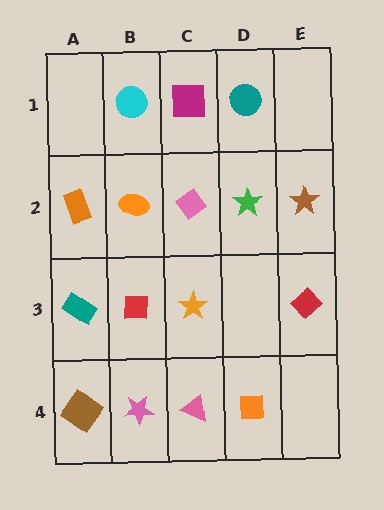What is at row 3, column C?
An orange star.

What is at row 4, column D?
An orange square.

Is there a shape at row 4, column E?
No, that cell is empty.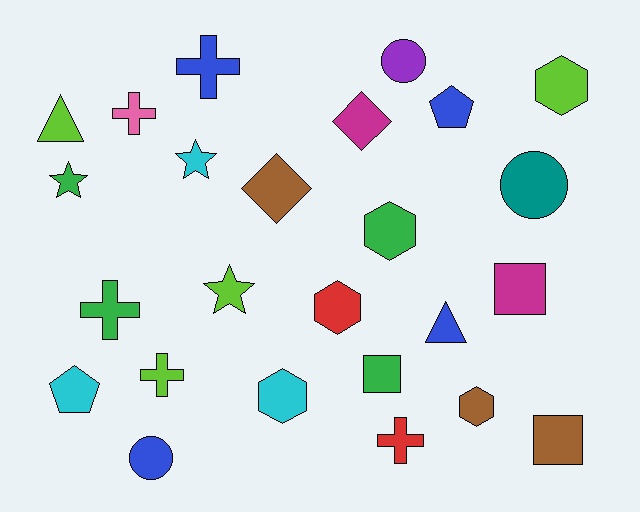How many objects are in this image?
There are 25 objects.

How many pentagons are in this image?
There are 2 pentagons.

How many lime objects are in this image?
There are 4 lime objects.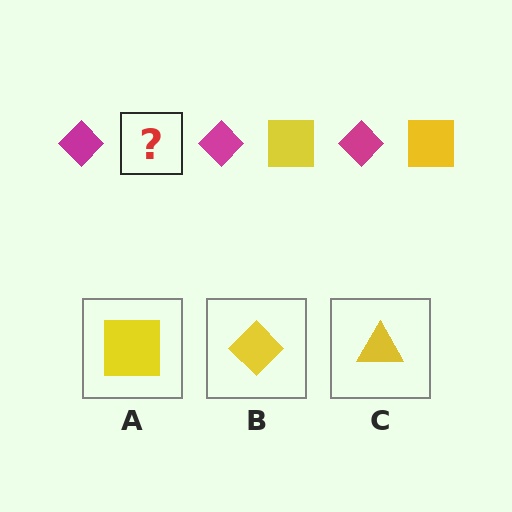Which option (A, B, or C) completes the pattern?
A.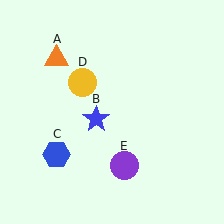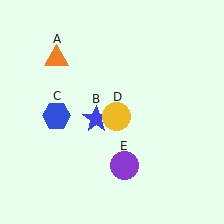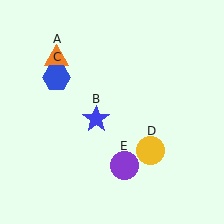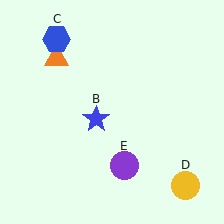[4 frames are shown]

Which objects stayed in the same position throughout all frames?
Orange triangle (object A) and blue star (object B) and purple circle (object E) remained stationary.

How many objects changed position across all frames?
2 objects changed position: blue hexagon (object C), yellow circle (object D).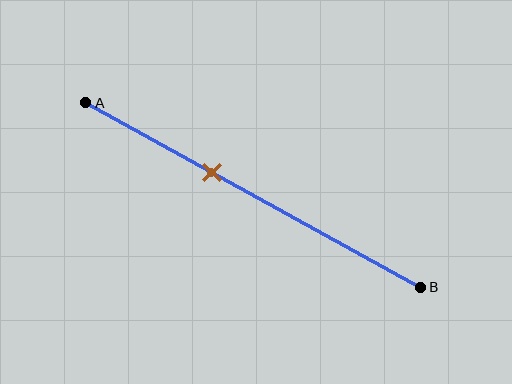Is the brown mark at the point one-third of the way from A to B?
No, the mark is at about 40% from A, not at the 33% one-third point.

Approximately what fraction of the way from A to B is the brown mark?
The brown mark is approximately 40% of the way from A to B.